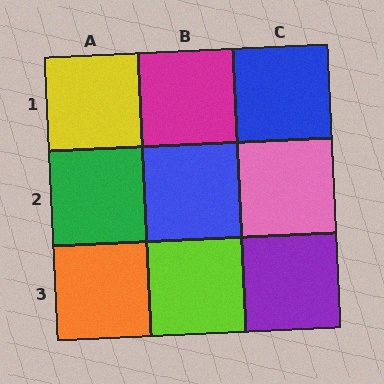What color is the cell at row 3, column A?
Orange.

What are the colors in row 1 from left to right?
Yellow, magenta, blue.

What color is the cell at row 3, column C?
Purple.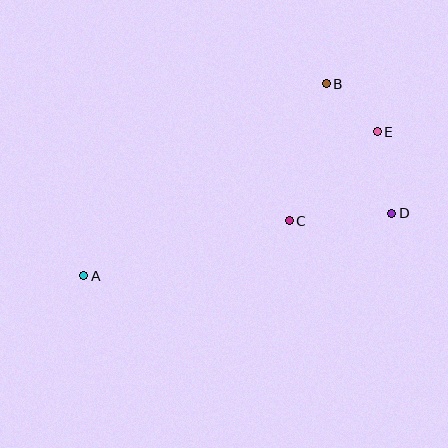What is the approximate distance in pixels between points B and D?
The distance between B and D is approximately 145 pixels.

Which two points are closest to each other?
Points B and E are closest to each other.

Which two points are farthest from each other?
Points A and E are farthest from each other.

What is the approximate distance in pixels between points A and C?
The distance between A and C is approximately 213 pixels.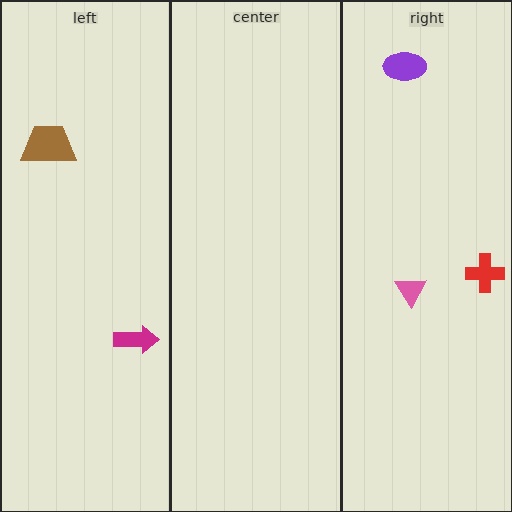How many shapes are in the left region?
2.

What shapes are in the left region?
The brown trapezoid, the magenta arrow.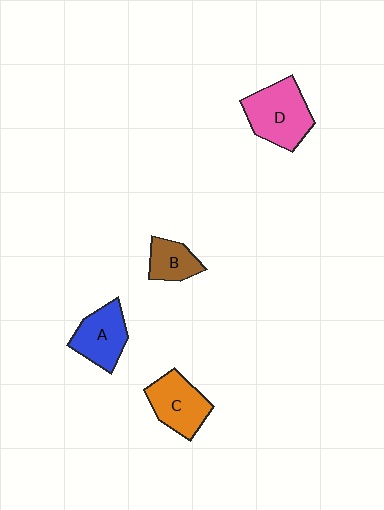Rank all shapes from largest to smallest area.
From largest to smallest: D (pink), C (orange), A (blue), B (brown).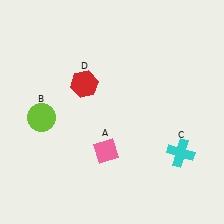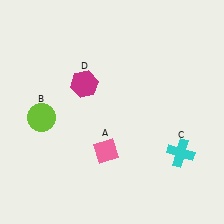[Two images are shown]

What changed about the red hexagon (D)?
In Image 1, D is red. In Image 2, it changed to magenta.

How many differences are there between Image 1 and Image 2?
There is 1 difference between the two images.